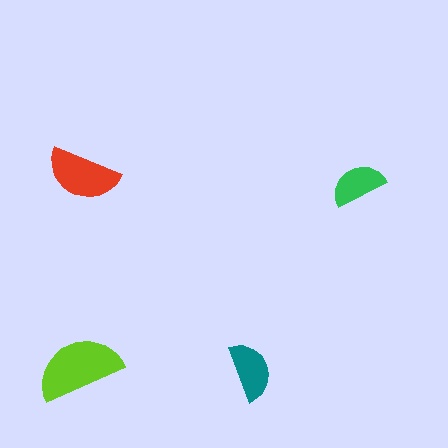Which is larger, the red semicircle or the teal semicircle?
The red one.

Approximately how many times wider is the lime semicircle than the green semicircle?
About 1.5 times wider.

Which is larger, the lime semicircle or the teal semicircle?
The lime one.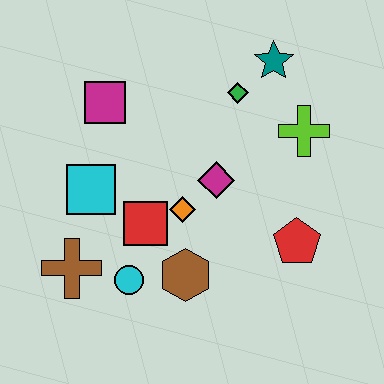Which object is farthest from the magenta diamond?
The brown cross is farthest from the magenta diamond.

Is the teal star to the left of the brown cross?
No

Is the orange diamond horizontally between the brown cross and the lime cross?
Yes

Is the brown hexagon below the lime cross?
Yes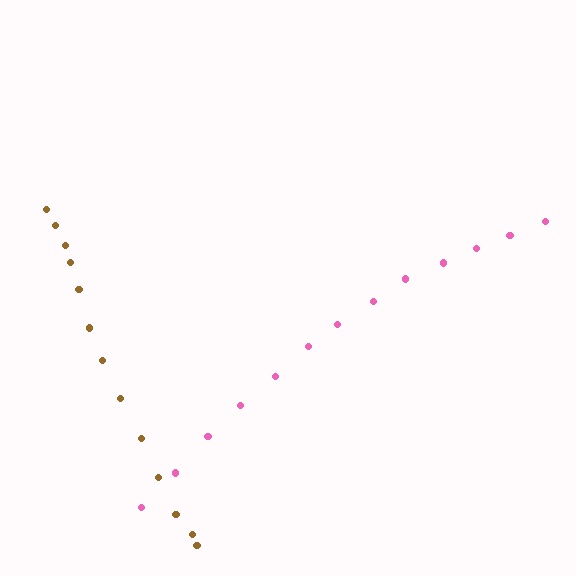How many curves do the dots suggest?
There are 2 distinct paths.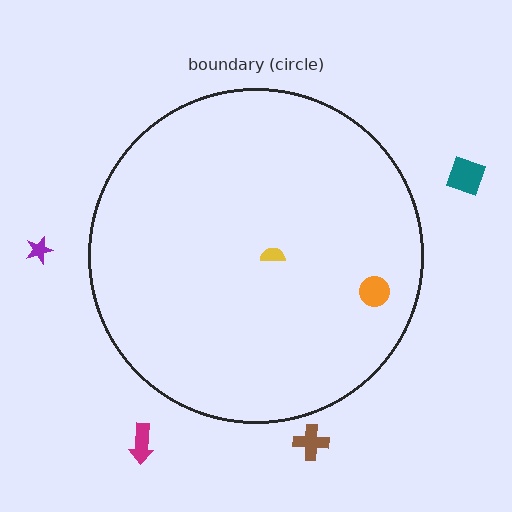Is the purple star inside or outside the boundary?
Outside.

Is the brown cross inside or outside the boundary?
Outside.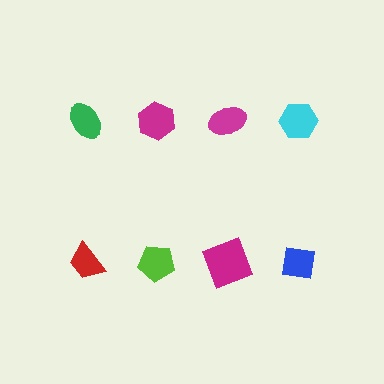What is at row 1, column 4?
A cyan hexagon.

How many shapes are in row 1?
4 shapes.